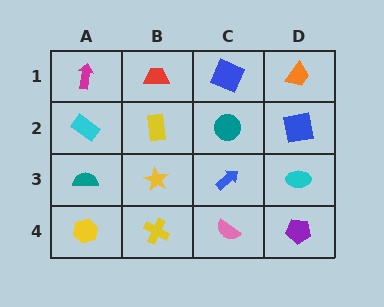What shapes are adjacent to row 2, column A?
A magenta arrow (row 1, column A), a teal semicircle (row 3, column A), a yellow rectangle (row 2, column B).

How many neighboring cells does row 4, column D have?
2.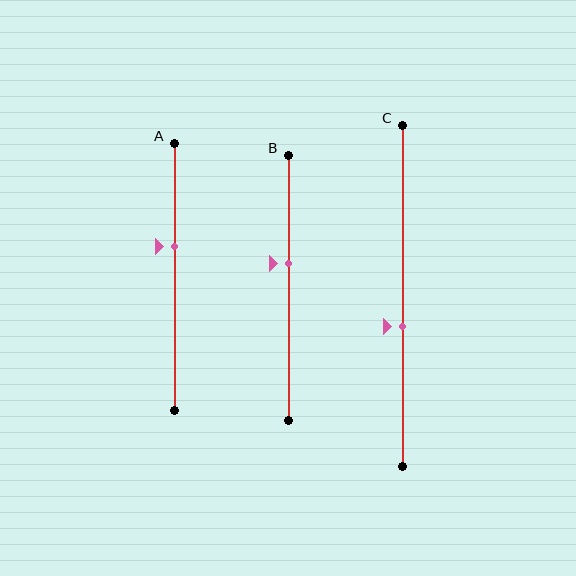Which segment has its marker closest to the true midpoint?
Segment C has its marker closest to the true midpoint.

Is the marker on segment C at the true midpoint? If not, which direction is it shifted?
No, the marker on segment C is shifted downward by about 9% of the segment length.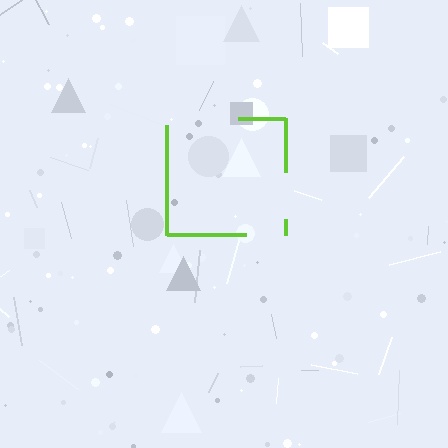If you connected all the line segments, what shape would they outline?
They would outline a square.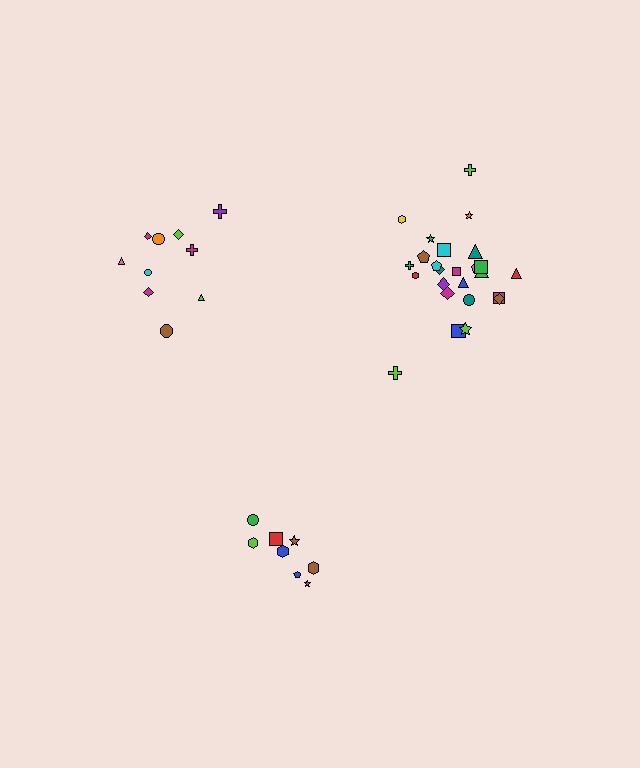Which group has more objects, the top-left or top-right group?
The top-right group.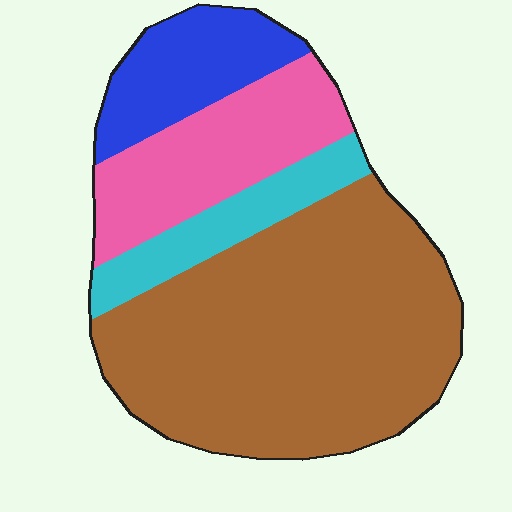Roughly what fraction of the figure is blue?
Blue covers about 15% of the figure.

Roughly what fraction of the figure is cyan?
Cyan covers 11% of the figure.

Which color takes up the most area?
Brown, at roughly 55%.